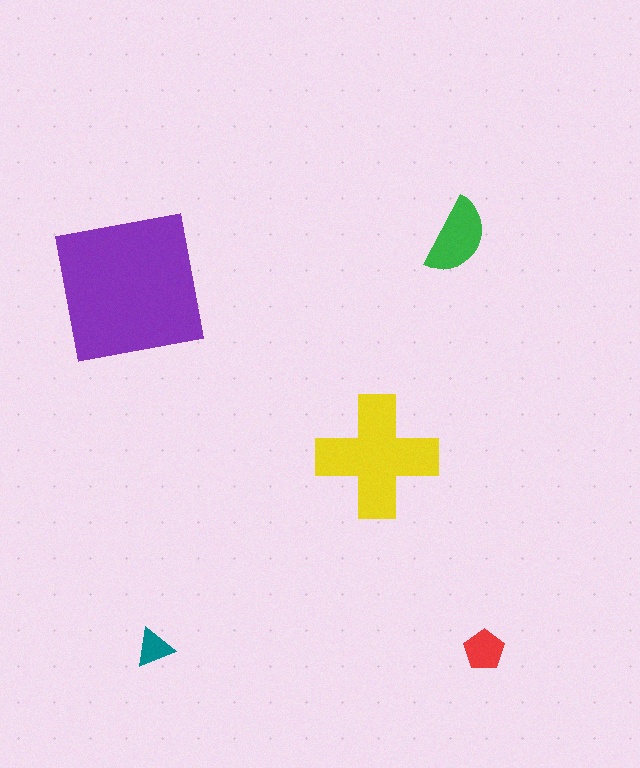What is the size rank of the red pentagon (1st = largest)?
4th.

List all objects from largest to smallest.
The purple square, the yellow cross, the green semicircle, the red pentagon, the teal triangle.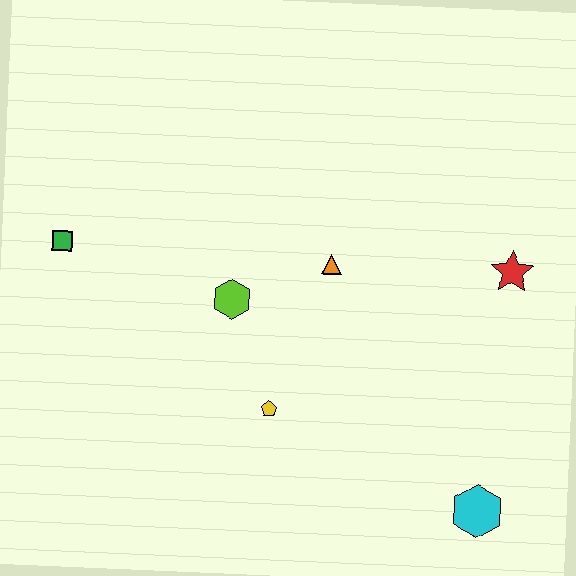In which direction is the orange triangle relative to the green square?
The orange triangle is to the right of the green square.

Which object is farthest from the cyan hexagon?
The green square is farthest from the cyan hexagon.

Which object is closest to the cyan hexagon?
The yellow pentagon is closest to the cyan hexagon.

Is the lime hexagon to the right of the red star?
No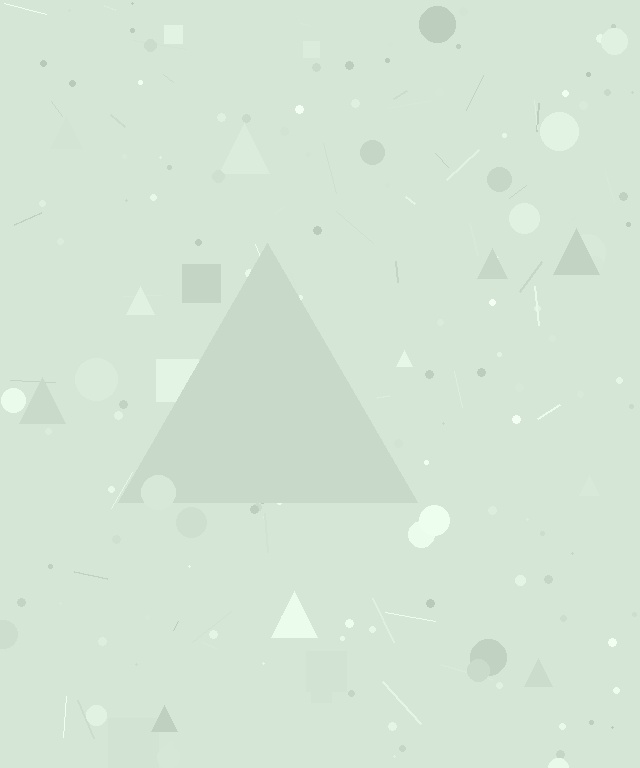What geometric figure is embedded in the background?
A triangle is embedded in the background.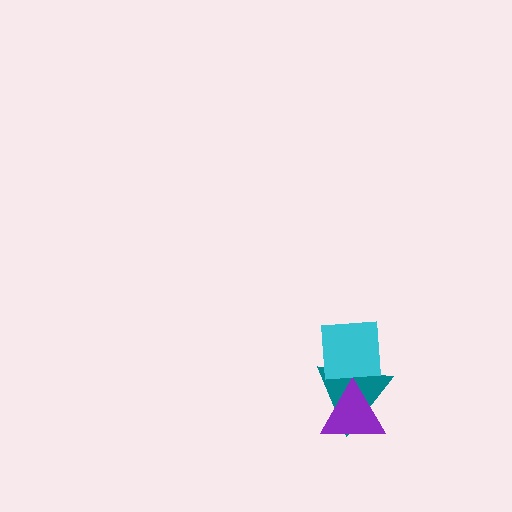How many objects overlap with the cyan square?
2 objects overlap with the cyan square.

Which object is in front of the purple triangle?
The cyan square is in front of the purple triangle.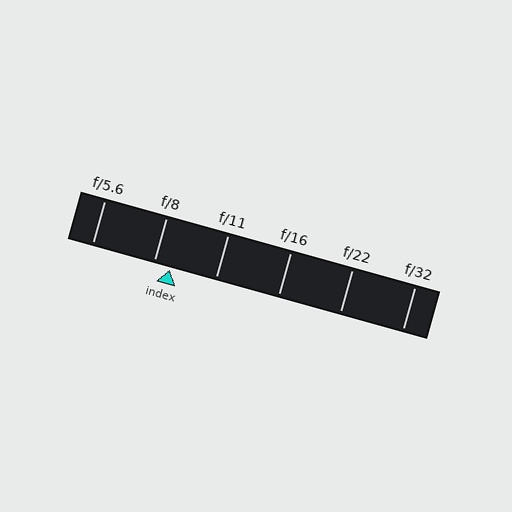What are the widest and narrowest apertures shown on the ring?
The widest aperture shown is f/5.6 and the narrowest is f/32.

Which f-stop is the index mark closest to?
The index mark is closest to f/8.